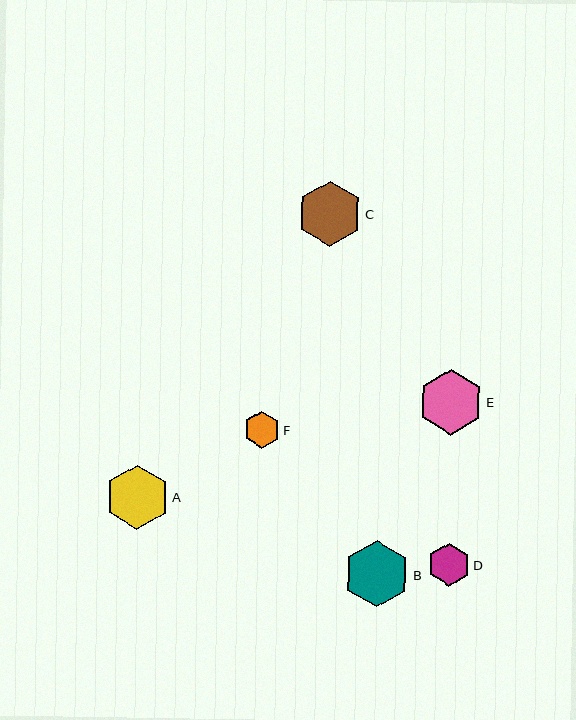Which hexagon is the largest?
Hexagon B is the largest with a size of approximately 66 pixels.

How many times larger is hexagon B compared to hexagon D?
Hexagon B is approximately 1.6 times the size of hexagon D.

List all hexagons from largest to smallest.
From largest to smallest: B, E, C, A, D, F.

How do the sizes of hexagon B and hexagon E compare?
Hexagon B and hexagon E are approximately the same size.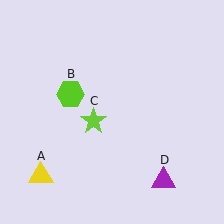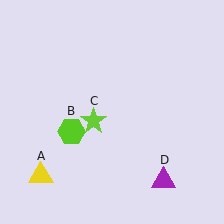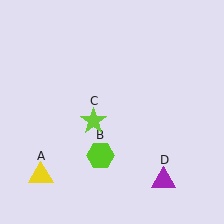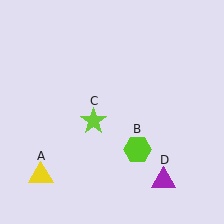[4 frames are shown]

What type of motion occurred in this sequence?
The lime hexagon (object B) rotated counterclockwise around the center of the scene.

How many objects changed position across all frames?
1 object changed position: lime hexagon (object B).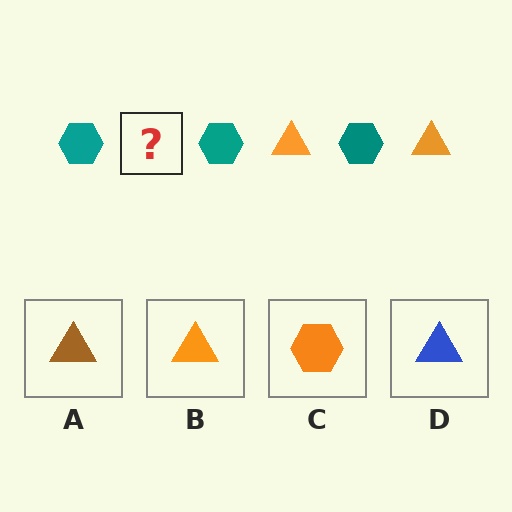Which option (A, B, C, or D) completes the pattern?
B.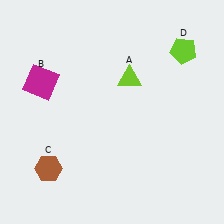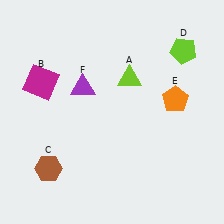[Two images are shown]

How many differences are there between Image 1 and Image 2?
There are 2 differences between the two images.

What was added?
An orange pentagon (E), a purple triangle (F) were added in Image 2.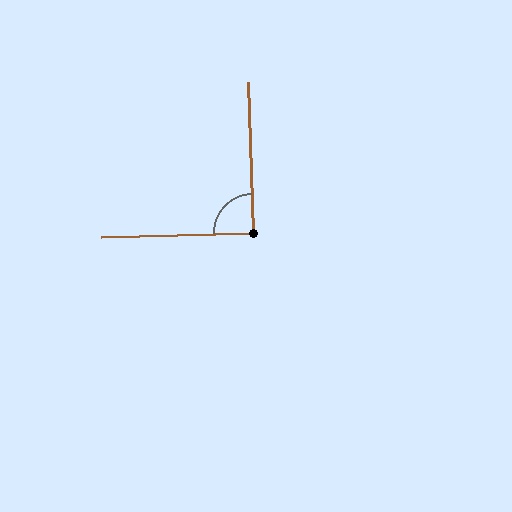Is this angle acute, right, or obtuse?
It is approximately a right angle.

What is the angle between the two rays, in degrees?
Approximately 90 degrees.